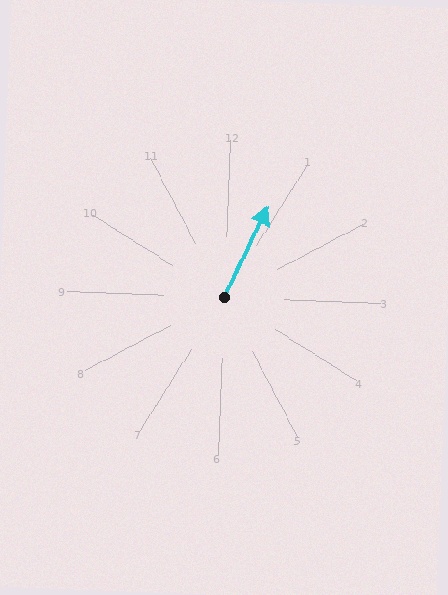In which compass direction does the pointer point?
Northeast.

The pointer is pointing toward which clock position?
Roughly 1 o'clock.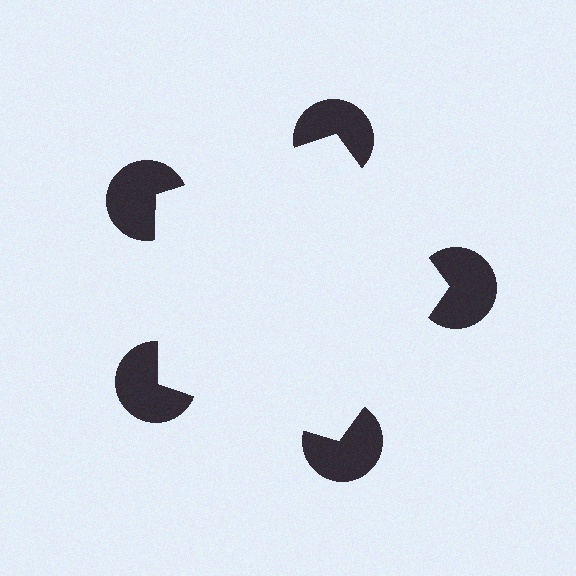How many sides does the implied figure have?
5 sides.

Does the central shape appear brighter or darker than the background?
It typically appears slightly brighter than the background, even though no actual brightness change is drawn.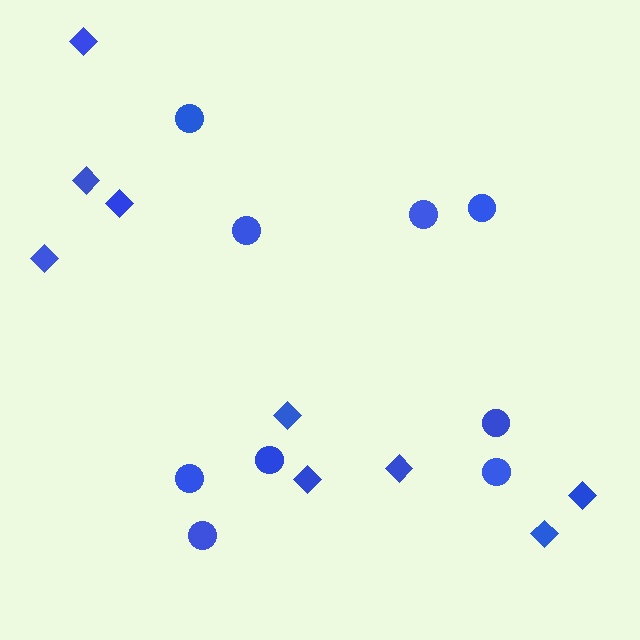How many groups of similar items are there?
There are 2 groups: one group of diamonds (9) and one group of circles (9).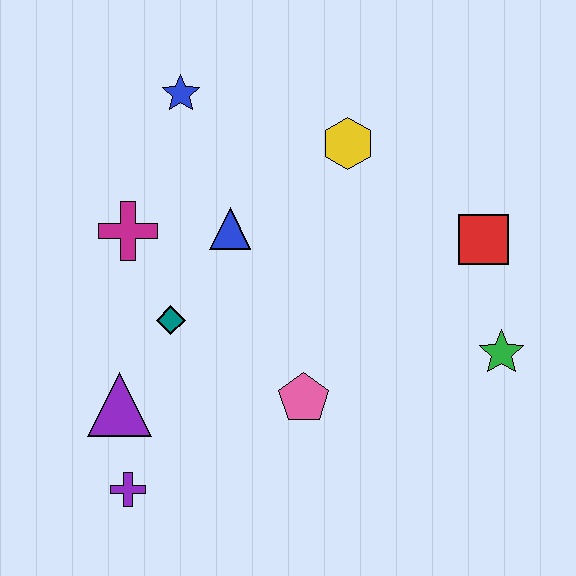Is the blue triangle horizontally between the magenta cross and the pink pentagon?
Yes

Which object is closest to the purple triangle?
The purple cross is closest to the purple triangle.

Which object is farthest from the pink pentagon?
The blue star is farthest from the pink pentagon.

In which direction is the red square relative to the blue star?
The red square is to the right of the blue star.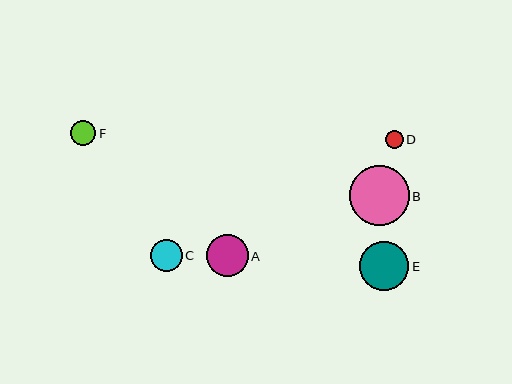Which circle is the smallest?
Circle D is the smallest with a size of approximately 18 pixels.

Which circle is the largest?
Circle B is the largest with a size of approximately 59 pixels.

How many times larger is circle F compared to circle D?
Circle F is approximately 1.4 times the size of circle D.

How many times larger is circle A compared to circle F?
Circle A is approximately 1.7 times the size of circle F.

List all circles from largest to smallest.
From largest to smallest: B, E, A, C, F, D.